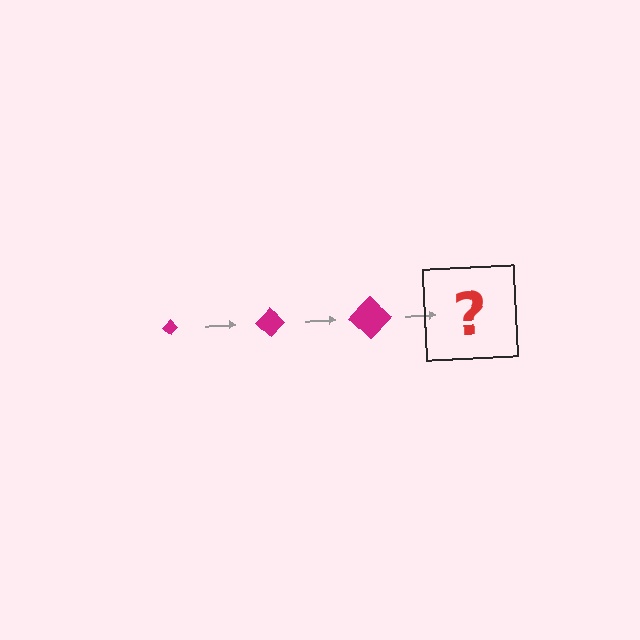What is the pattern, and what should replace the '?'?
The pattern is that the diamond gets progressively larger each step. The '?' should be a magenta diamond, larger than the previous one.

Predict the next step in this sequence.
The next step is a magenta diamond, larger than the previous one.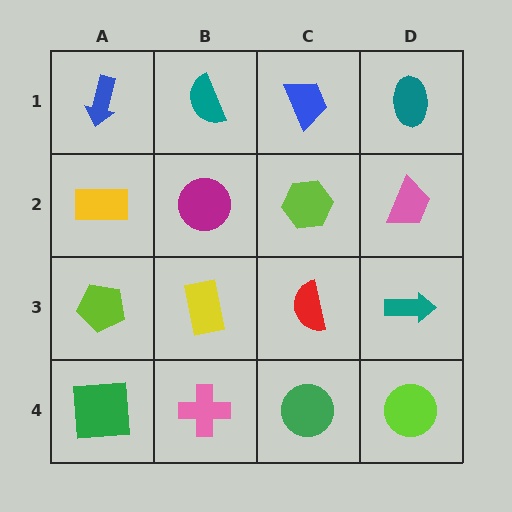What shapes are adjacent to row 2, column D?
A teal ellipse (row 1, column D), a teal arrow (row 3, column D), a lime hexagon (row 2, column C).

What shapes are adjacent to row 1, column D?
A pink trapezoid (row 2, column D), a blue trapezoid (row 1, column C).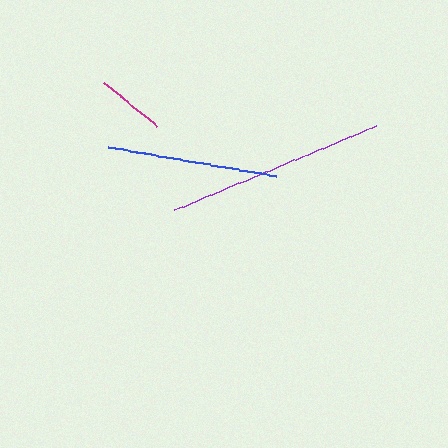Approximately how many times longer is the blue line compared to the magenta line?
The blue line is approximately 2.5 times the length of the magenta line.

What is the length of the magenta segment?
The magenta segment is approximately 69 pixels long.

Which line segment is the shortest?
The magenta line is the shortest at approximately 69 pixels.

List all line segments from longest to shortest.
From longest to shortest: purple, blue, magenta.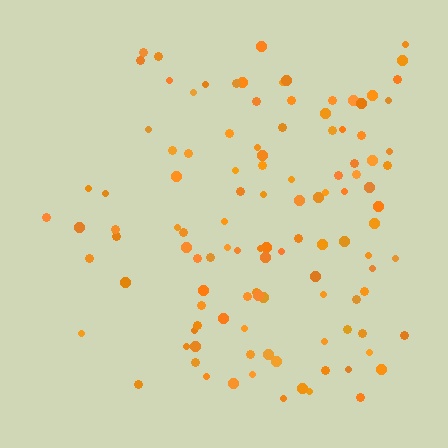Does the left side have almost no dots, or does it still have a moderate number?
Still a moderate number, just noticeably fewer than the right.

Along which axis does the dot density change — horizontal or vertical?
Horizontal.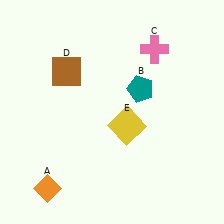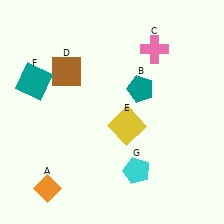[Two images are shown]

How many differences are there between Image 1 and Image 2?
There are 2 differences between the two images.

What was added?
A teal square (F), a cyan pentagon (G) were added in Image 2.